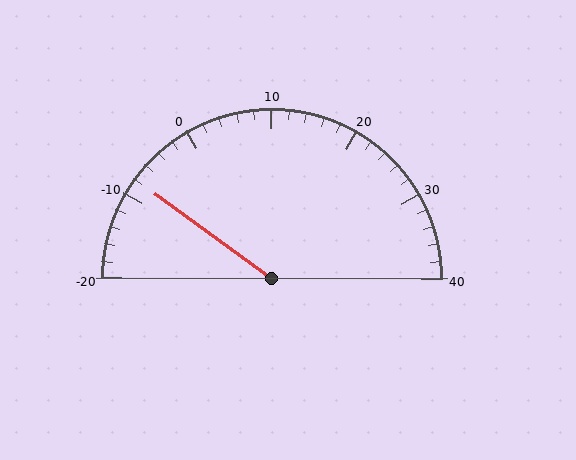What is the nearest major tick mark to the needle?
The nearest major tick mark is -10.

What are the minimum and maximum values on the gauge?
The gauge ranges from -20 to 40.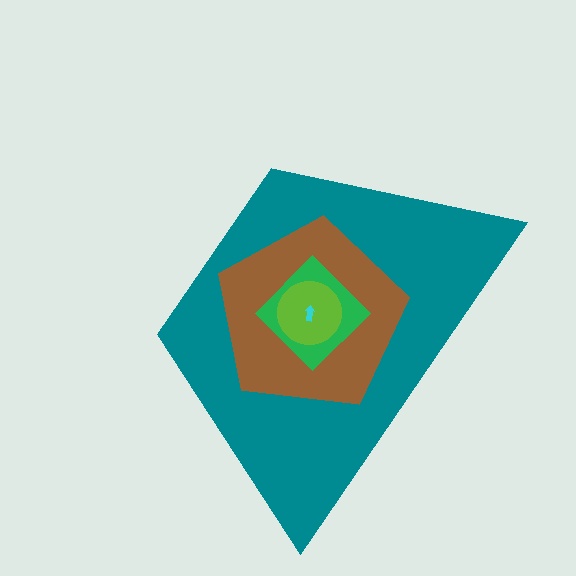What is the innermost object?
The cyan arrow.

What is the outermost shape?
The teal trapezoid.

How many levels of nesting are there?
5.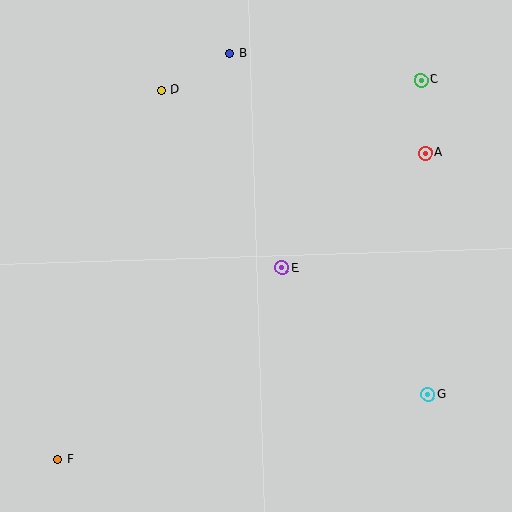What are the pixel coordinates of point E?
Point E is at (282, 268).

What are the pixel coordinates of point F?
Point F is at (58, 460).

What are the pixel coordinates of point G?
Point G is at (428, 395).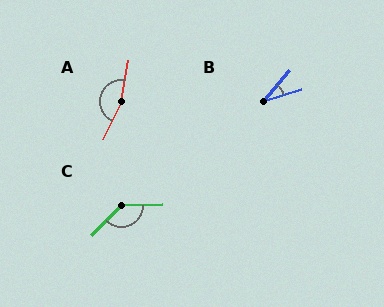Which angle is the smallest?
B, at approximately 32 degrees.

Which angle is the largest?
A, at approximately 164 degrees.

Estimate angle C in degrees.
Approximately 136 degrees.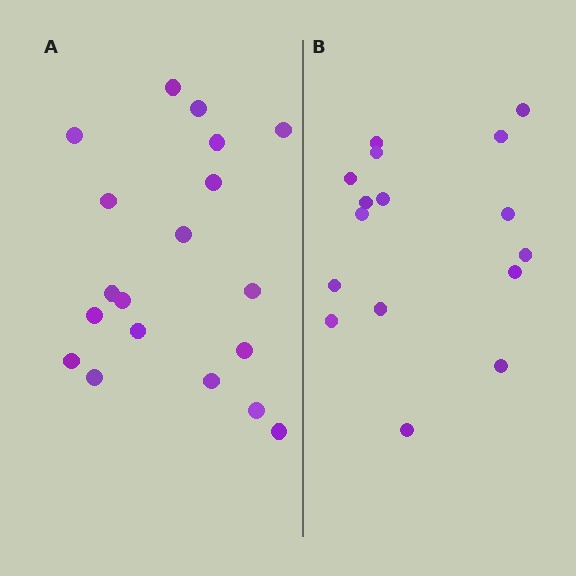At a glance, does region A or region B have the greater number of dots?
Region A (the left region) has more dots.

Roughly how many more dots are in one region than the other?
Region A has just a few more — roughly 2 or 3 more dots than region B.